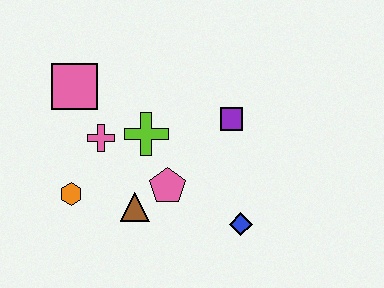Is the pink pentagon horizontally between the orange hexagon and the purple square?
Yes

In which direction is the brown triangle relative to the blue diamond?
The brown triangle is to the left of the blue diamond.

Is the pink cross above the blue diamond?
Yes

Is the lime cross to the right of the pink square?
Yes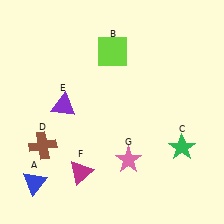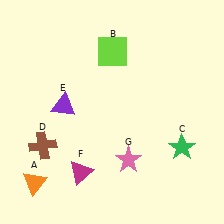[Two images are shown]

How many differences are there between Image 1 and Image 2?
There is 1 difference between the two images.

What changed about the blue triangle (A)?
In Image 1, A is blue. In Image 2, it changed to orange.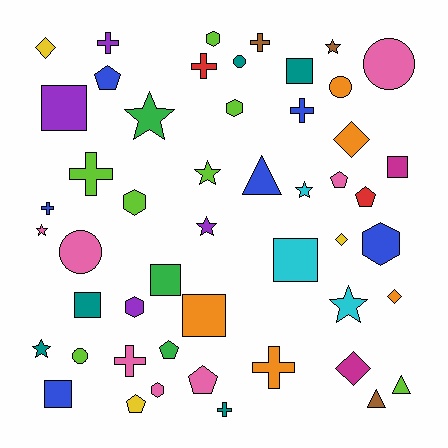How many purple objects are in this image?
There are 4 purple objects.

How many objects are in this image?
There are 50 objects.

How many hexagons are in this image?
There are 6 hexagons.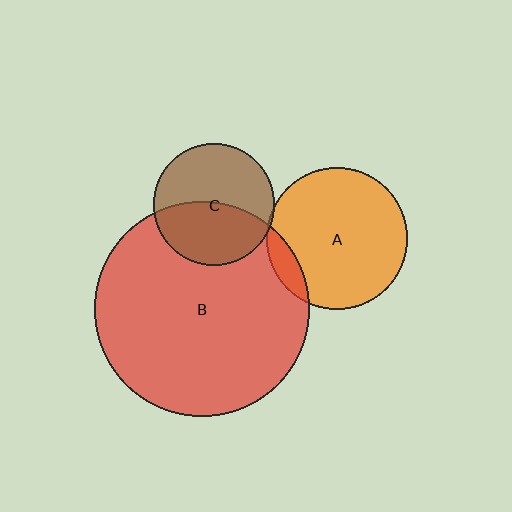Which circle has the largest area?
Circle B (red).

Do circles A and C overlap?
Yes.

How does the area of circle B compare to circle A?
Approximately 2.3 times.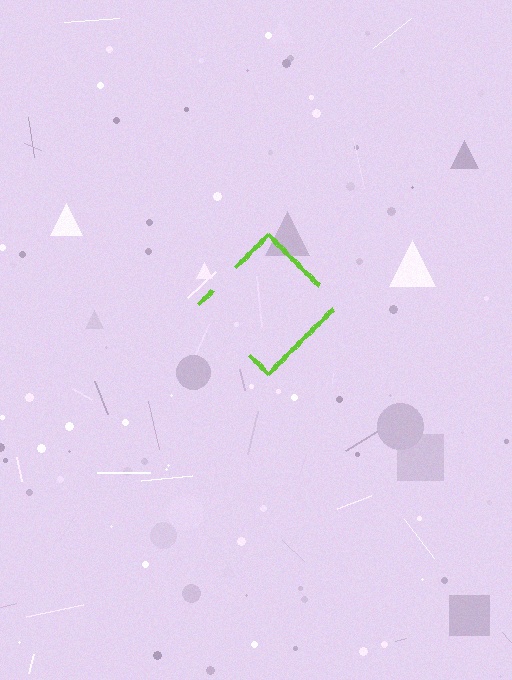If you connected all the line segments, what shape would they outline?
They would outline a diamond.